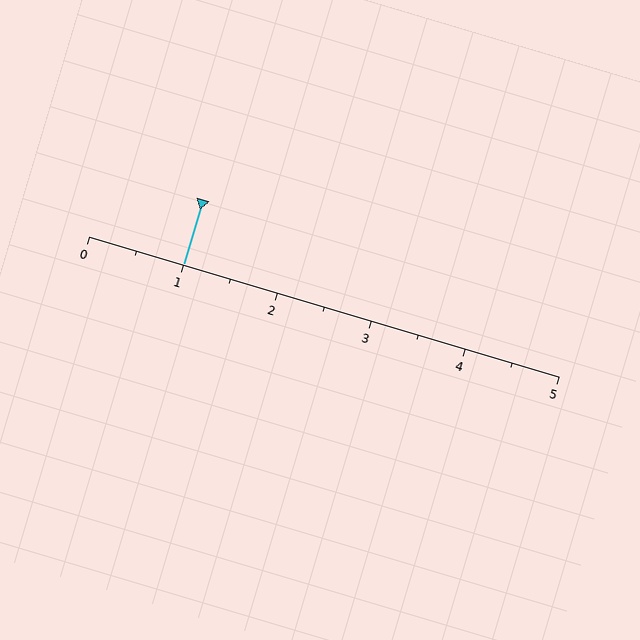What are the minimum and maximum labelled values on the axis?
The axis runs from 0 to 5.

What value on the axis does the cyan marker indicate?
The marker indicates approximately 1.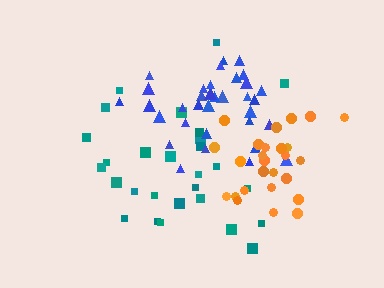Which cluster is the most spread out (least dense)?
Teal.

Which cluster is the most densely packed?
Blue.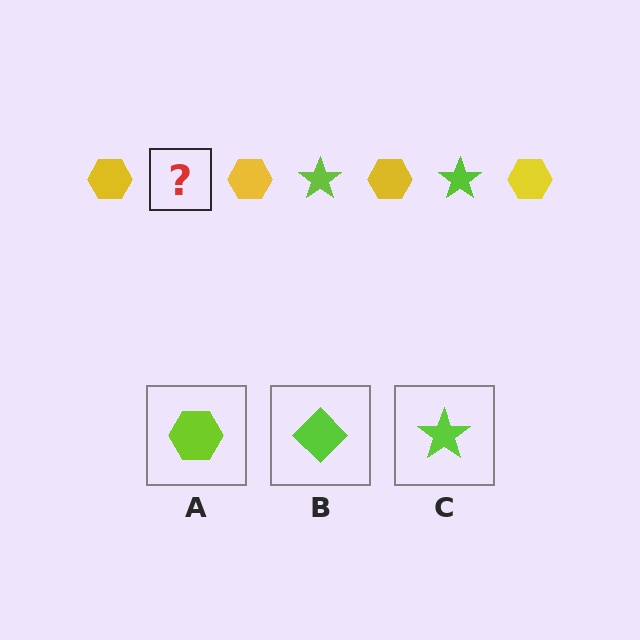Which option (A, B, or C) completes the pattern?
C.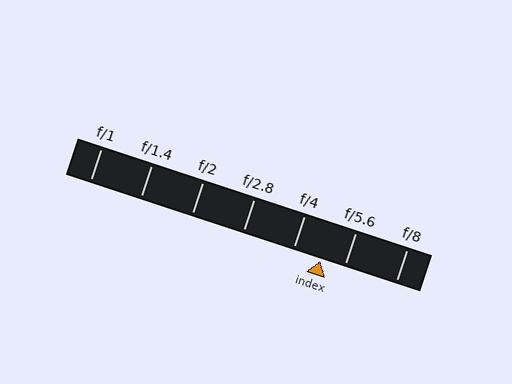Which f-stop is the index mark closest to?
The index mark is closest to f/5.6.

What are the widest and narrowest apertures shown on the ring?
The widest aperture shown is f/1 and the narrowest is f/8.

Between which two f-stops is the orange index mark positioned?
The index mark is between f/4 and f/5.6.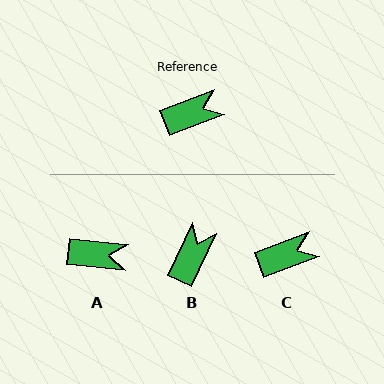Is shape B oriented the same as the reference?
No, it is off by about 44 degrees.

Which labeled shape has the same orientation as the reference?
C.